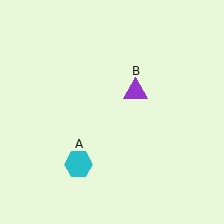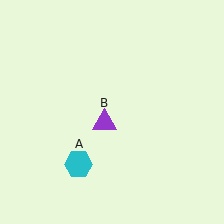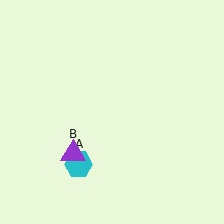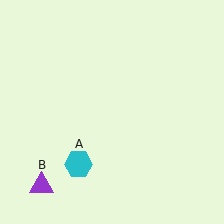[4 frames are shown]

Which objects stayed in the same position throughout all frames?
Cyan hexagon (object A) remained stationary.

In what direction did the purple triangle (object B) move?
The purple triangle (object B) moved down and to the left.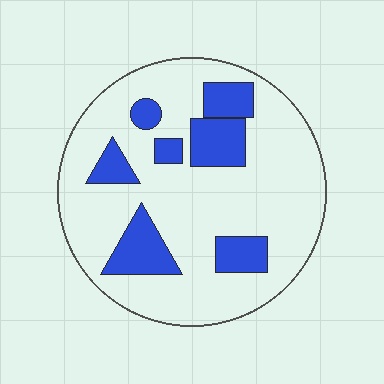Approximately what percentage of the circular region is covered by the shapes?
Approximately 20%.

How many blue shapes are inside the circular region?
7.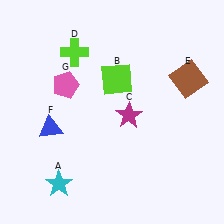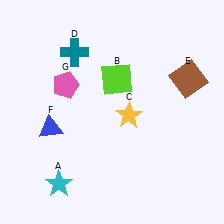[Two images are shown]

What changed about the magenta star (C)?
In Image 1, C is magenta. In Image 2, it changed to yellow.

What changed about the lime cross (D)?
In Image 1, D is lime. In Image 2, it changed to teal.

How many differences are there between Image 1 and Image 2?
There are 2 differences between the two images.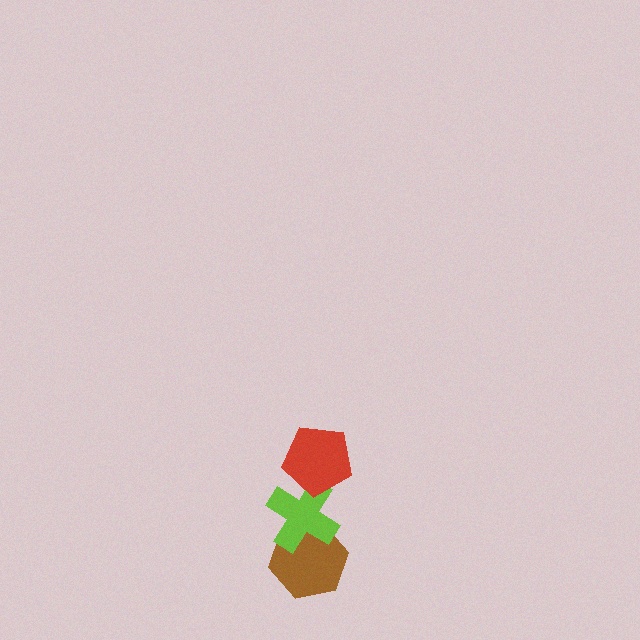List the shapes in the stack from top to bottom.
From top to bottom: the red pentagon, the lime cross, the brown hexagon.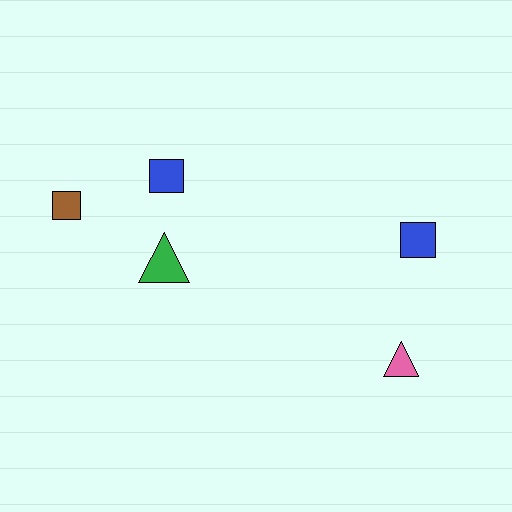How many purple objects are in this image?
There are no purple objects.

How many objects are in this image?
There are 5 objects.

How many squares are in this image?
There are 3 squares.